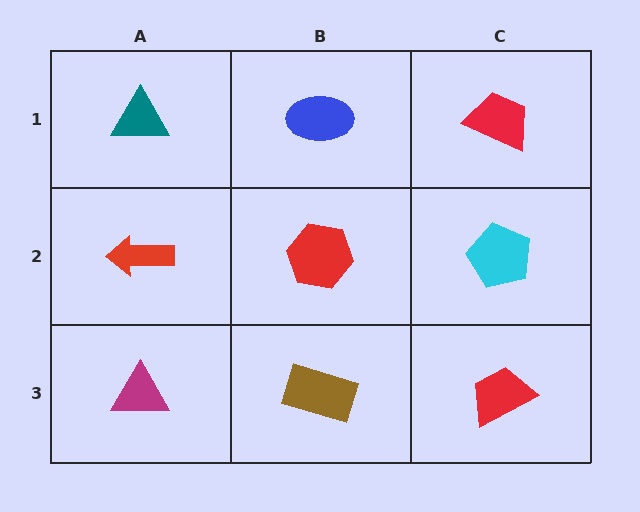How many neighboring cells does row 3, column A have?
2.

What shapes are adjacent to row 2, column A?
A teal triangle (row 1, column A), a magenta triangle (row 3, column A), a red hexagon (row 2, column B).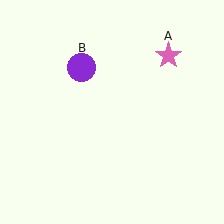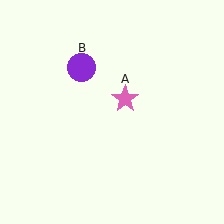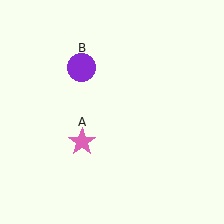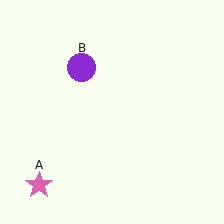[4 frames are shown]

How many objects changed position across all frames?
1 object changed position: pink star (object A).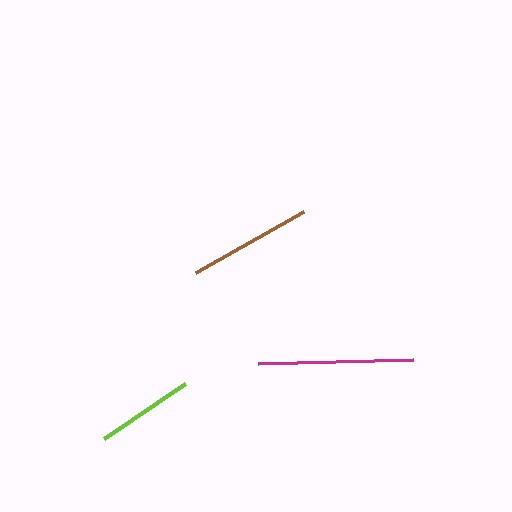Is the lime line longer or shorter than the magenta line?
The magenta line is longer than the lime line.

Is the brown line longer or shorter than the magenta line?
The magenta line is longer than the brown line.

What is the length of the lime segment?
The lime segment is approximately 98 pixels long.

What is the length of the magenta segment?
The magenta segment is approximately 155 pixels long.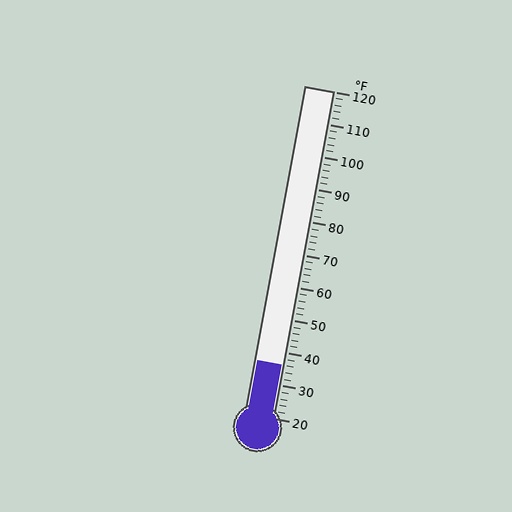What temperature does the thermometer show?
The thermometer shows approximately 36°F.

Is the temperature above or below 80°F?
The temperature is below 80°F.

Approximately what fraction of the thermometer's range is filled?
The thermometer is filled to approximately 15% of its range.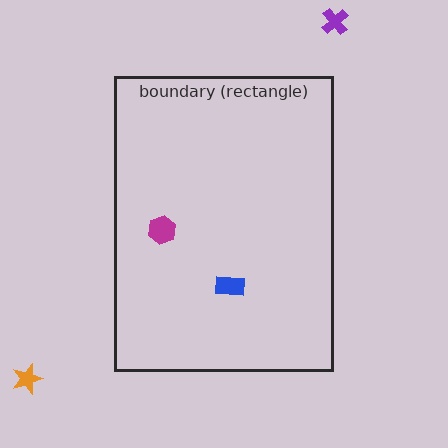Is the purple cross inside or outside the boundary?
Outside.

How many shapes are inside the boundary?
2 inside, 2 outside.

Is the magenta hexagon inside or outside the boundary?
Inside.